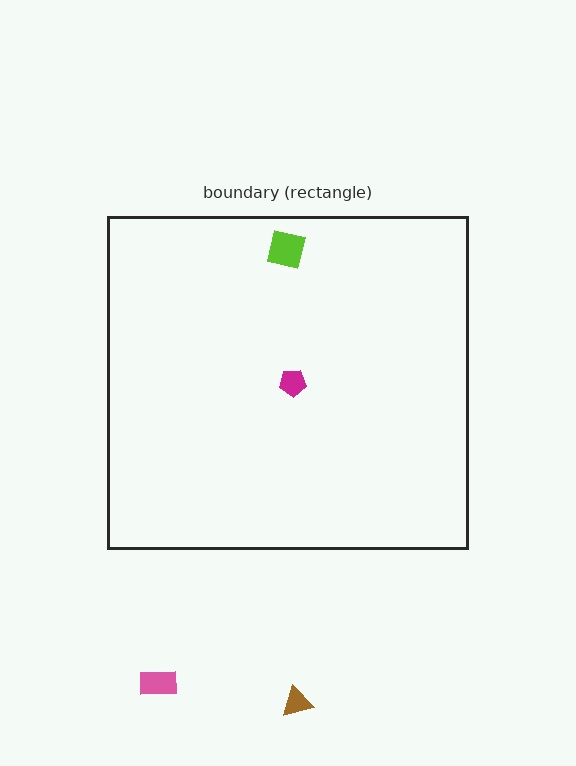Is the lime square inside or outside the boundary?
Inside.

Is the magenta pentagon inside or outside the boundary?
Inside.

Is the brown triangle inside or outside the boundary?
Outside.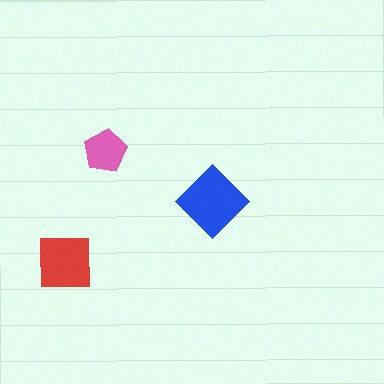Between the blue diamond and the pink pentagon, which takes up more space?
The blue diamond.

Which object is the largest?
The blue diamond.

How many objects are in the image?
There are 3 objects in the image.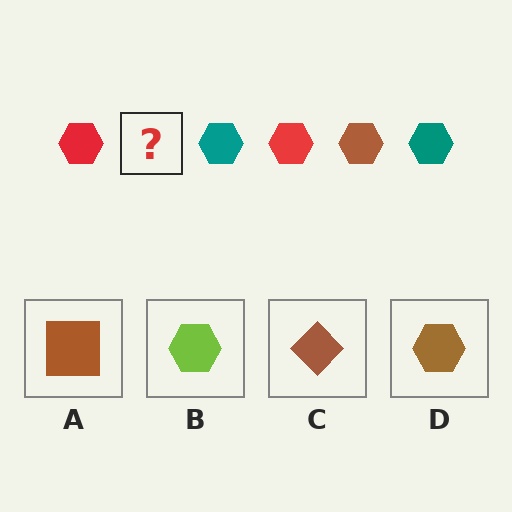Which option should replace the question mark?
Option D.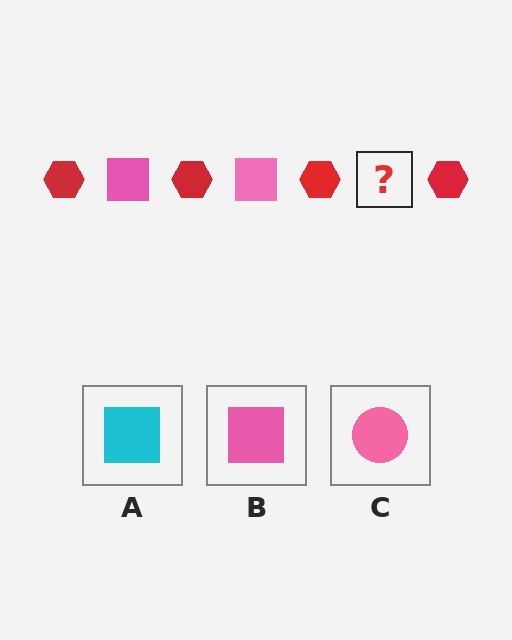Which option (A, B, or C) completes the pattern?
B.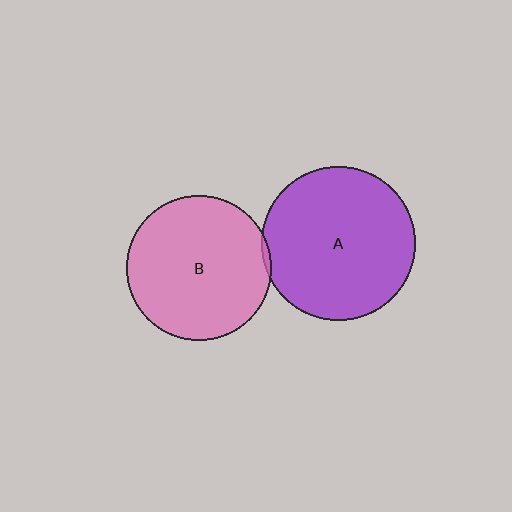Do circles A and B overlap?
Yes.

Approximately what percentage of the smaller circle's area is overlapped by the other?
Approximately 5%.